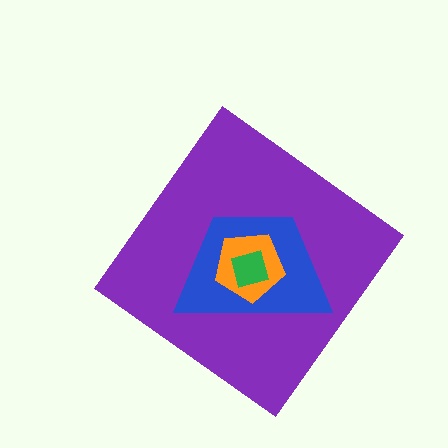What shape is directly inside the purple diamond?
The blue trapezoid.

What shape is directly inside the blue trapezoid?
The orange pentagon.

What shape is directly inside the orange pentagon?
The green square.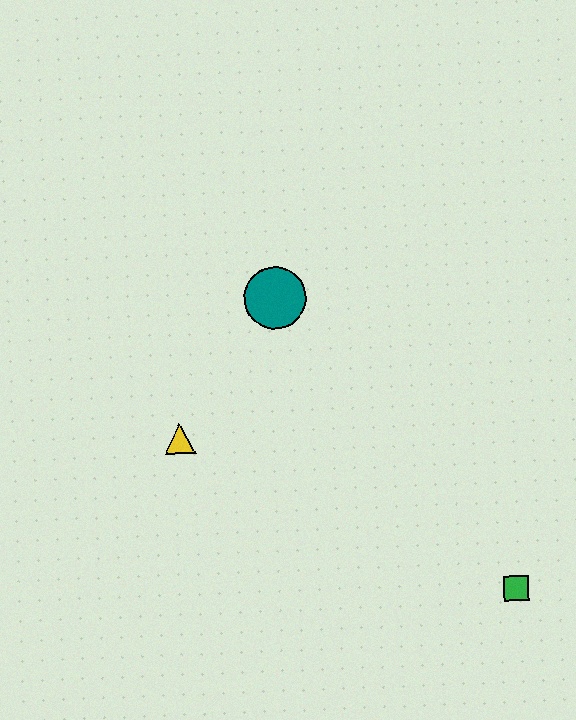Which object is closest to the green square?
The yellow triangle is closest to the green square.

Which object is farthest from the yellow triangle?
The green square is farthest from the yellow triangle.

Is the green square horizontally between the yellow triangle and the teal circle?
No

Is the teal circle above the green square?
Yes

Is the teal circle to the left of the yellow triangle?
No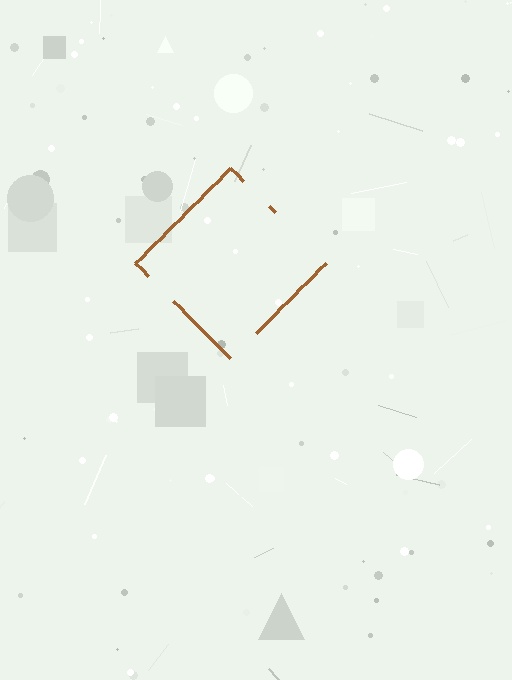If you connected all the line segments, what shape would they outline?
They would outline a diamond.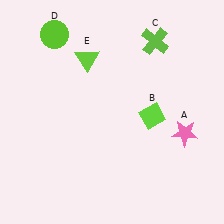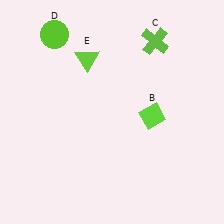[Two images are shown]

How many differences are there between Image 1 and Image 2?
There is 1 difference between the two images.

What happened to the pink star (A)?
The pink star (A) was removed in Image 2. It was in the bottom-right area of Image 1.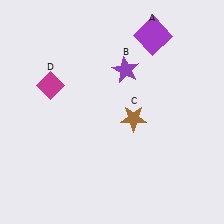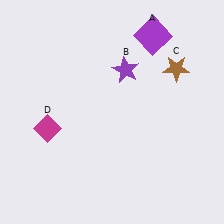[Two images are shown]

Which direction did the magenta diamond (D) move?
The magenta diamond (D) moved down.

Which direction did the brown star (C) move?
The brown star (C) moved up.